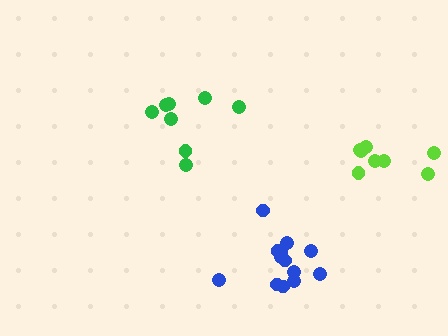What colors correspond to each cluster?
The clusters are colored: lime, blue, green.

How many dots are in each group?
Group 1: 8 dots, Group 2: 13 dots, Group 3: 8 dots (29 total).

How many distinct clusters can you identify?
There are 3 distinct clusters.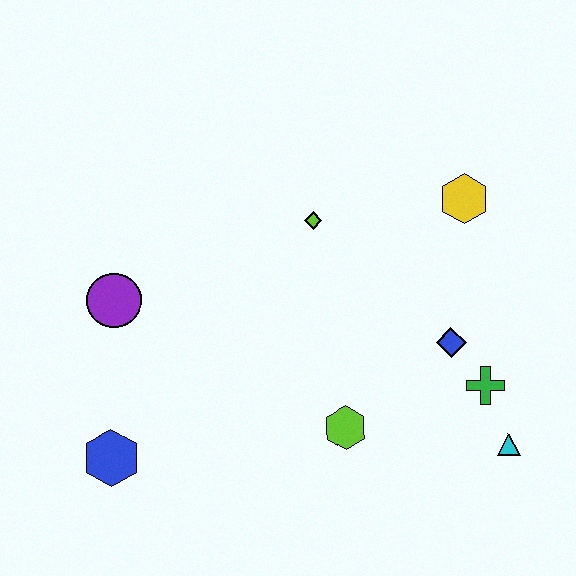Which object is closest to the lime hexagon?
The blue diamond is closest to the lime hexagon.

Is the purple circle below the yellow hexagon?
Yes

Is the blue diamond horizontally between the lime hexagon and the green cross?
Yes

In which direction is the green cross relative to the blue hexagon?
The green cross is to the right of the blue hexagon.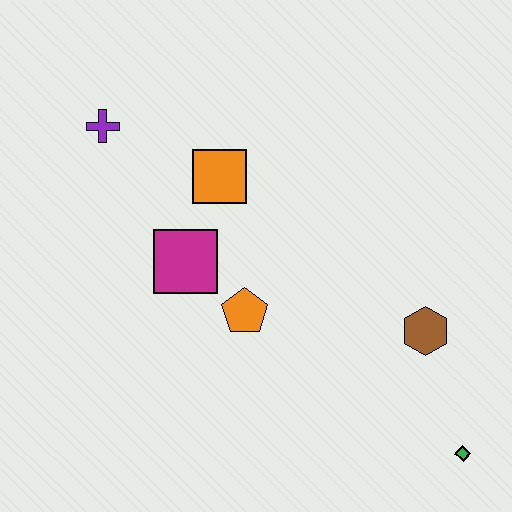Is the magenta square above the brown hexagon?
Yes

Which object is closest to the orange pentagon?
The magenta square is closest to the orange pentagon.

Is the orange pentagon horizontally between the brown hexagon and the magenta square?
Yes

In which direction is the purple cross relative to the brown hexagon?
The purple cross is to the left of the brown hexagon.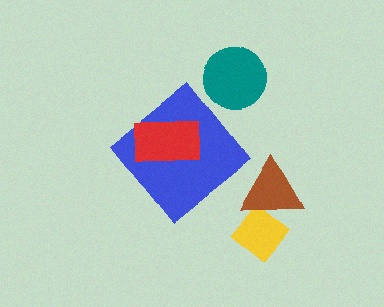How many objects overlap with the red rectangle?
1 object overlaps with the red rectangle.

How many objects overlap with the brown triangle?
1 object overlaps with the brown triangle.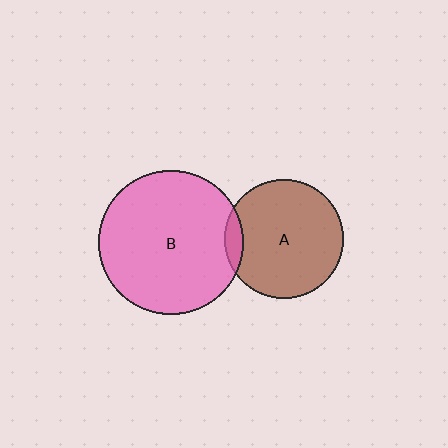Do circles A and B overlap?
Yes.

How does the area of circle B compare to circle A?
Approximately 1.5 times.